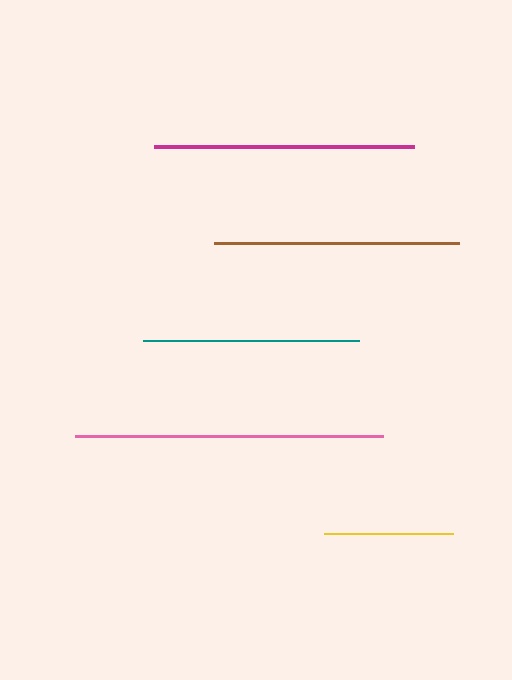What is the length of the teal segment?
The teal segment is approximately 215 pixels long.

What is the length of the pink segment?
The pink segment is approximately 308 pixels long.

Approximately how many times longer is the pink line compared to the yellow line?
The pink line is approximately 2.4 times the length of the yellow line.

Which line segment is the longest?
The pink line is the longest at approximately 308 pixels.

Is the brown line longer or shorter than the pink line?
The pink line is longer than the brown line.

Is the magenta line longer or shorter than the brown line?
The magenta line is longer than the brown line.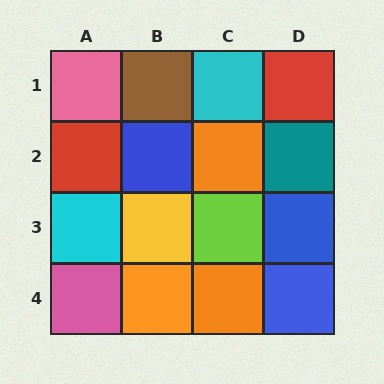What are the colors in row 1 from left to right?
Pink, brown, cyan, red.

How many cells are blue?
3 cells are blue.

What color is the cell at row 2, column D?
Teal.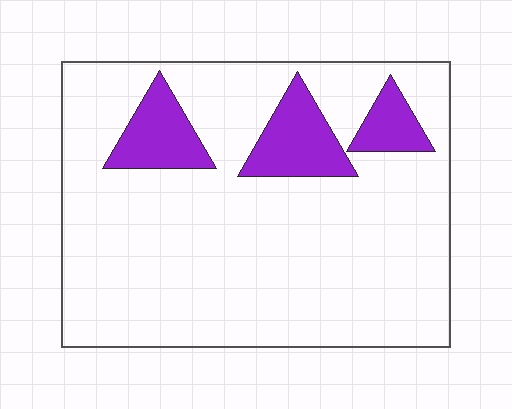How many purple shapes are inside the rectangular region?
3.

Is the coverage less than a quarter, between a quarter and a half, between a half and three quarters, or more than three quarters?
Less than a quarter.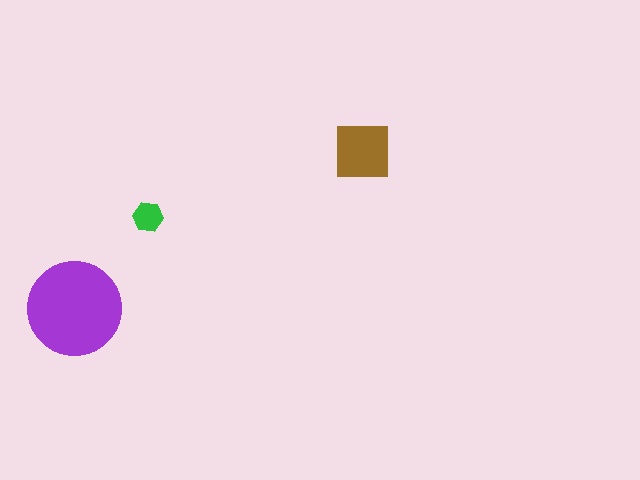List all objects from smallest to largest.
The green hexagon, the brown square, the purple circle.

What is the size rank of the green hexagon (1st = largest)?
3rd.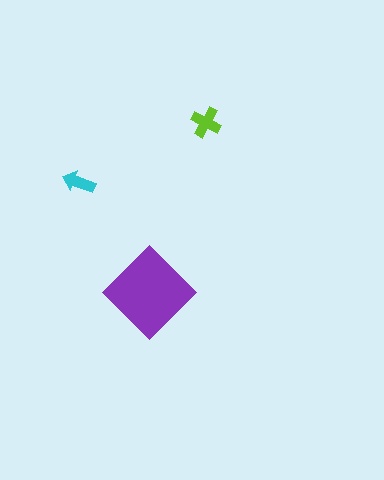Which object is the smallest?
The cyan arrow.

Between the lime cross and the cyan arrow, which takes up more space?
The lime cross.